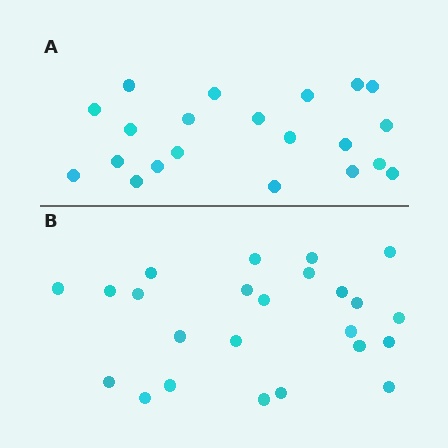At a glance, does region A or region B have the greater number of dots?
Region B (the bottom region) has more dots.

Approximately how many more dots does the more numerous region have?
Region B has just a few more — roughly 2 or 3 more dots than region A.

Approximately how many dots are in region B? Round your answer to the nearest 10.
About 20 dots. (The exact count is 24, which rounds to 20.)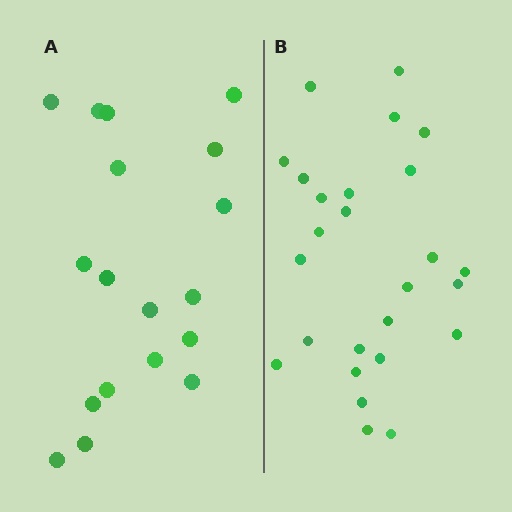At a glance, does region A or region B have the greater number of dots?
Region B (the right region) has more dots.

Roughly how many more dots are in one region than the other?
Region B has roughly 8 or so more dots than region A.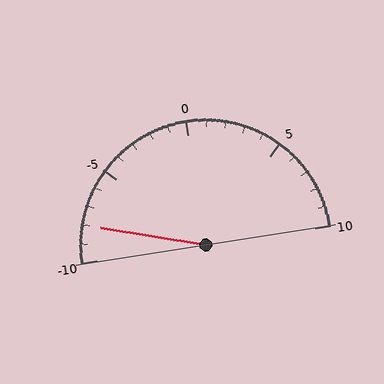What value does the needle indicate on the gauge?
The needle indicates approximately -8.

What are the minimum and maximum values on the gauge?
The gauge ranges from -10 to 10.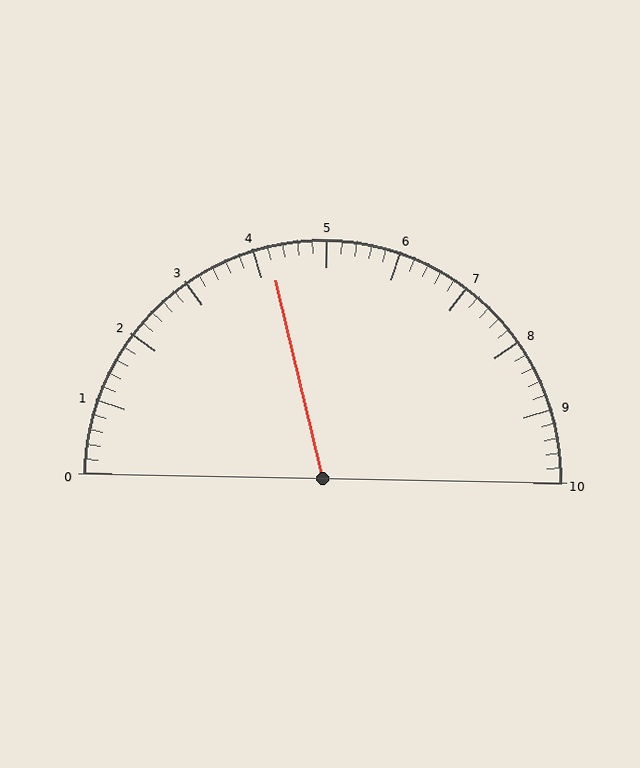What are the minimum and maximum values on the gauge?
The gauge ranges from 0 to 10.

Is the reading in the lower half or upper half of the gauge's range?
The reading is in the lower half of the range (0 to 10).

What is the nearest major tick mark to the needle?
The nearest major tick mark is 4.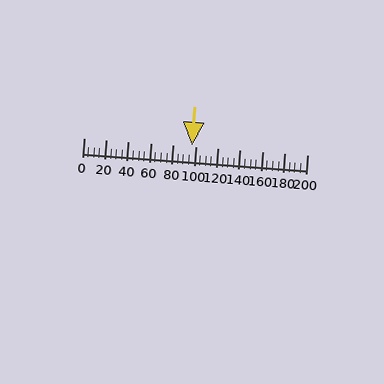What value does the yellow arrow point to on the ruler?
The yellow arrow points to approximately 97.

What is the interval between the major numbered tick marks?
The major tick marks are spaced 20 units apart.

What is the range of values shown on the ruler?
The ruler shows values from 0 to 200.